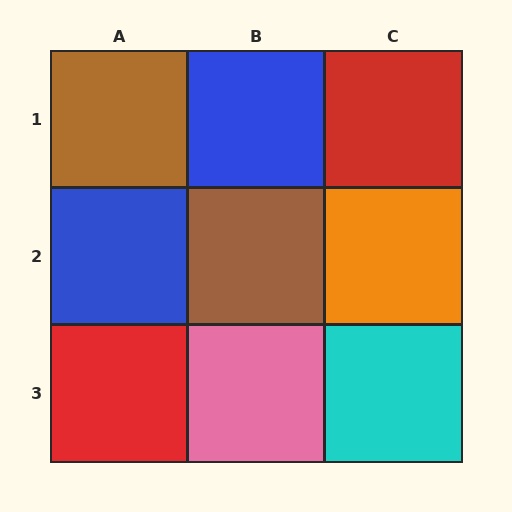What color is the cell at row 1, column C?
Red.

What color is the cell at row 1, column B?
Blue.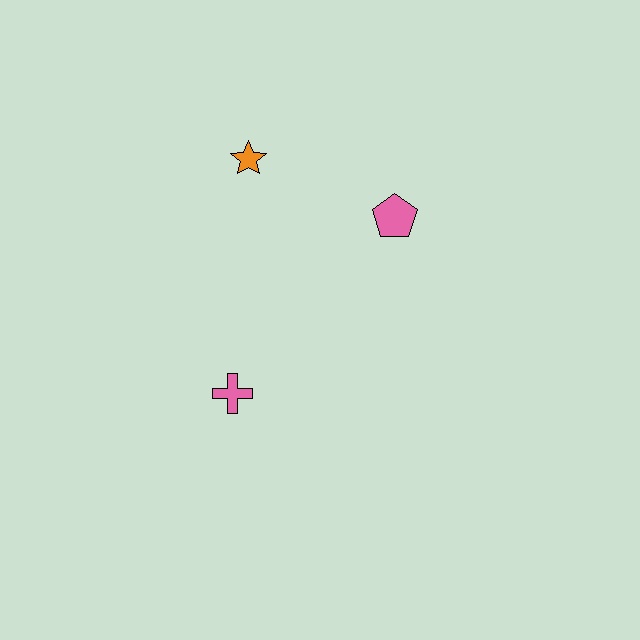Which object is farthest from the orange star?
The pink cross is farthest from the orange star.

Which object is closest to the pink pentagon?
The orange star is closest to the pink pentagon.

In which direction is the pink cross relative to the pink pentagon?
The pink cross is below the pink pentagon.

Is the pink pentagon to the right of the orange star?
Yes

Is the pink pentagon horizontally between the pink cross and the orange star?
No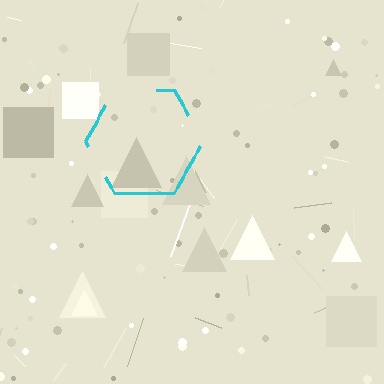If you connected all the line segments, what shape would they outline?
They would outline a hexagon.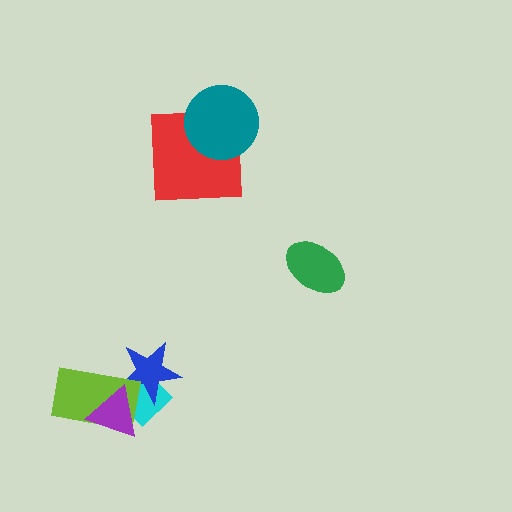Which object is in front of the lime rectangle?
The purple triangle is in front of the lime rectangle.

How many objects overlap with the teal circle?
1 object overlaps with the teal circle.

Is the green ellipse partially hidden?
No, no other shape covers it.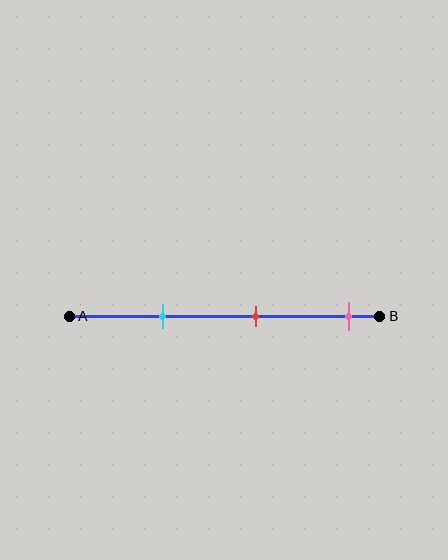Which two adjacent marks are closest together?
The cyan and red marks are the closest adjacent pair.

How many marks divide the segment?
There are 3 marks dividing the segment.